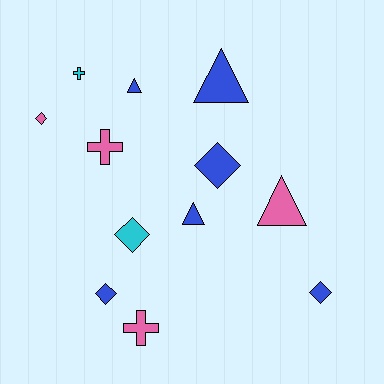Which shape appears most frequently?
Diamond, with 5 objects.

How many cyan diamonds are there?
There is 1 cyan diamond.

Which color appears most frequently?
Blue, with 6 objects.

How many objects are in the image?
There are 12 objects.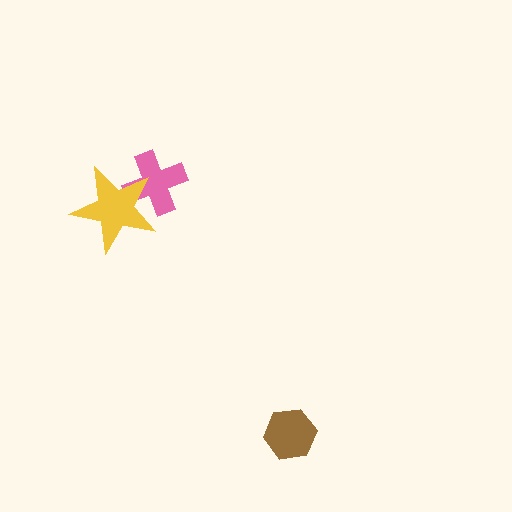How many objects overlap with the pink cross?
1 object overlaps with the pink cross.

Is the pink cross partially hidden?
Yes, it is partially covered by another shape.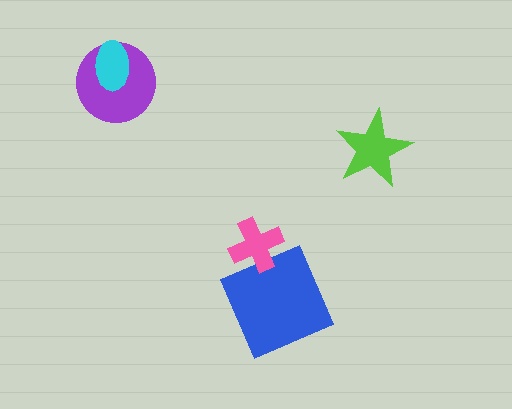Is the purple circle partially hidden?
Yes, it is partially covered by another shape.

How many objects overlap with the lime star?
0 objects overlap with the lime star.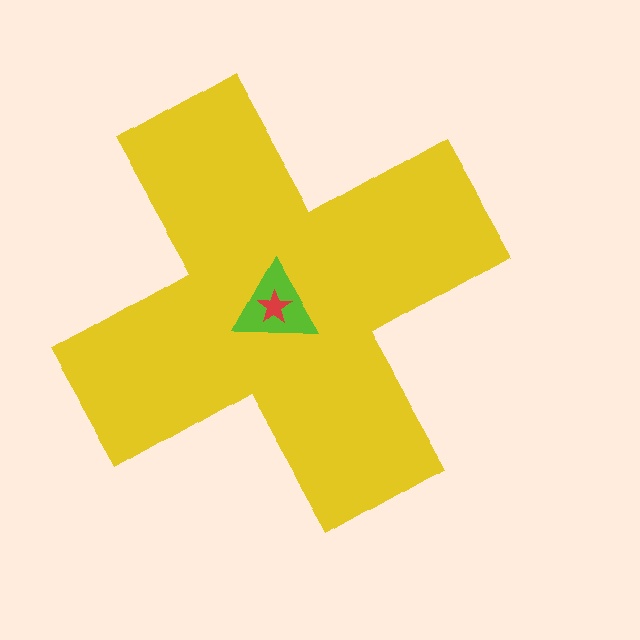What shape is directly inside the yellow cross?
The lime triangle.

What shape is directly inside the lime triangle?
The red star.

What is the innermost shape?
The red star.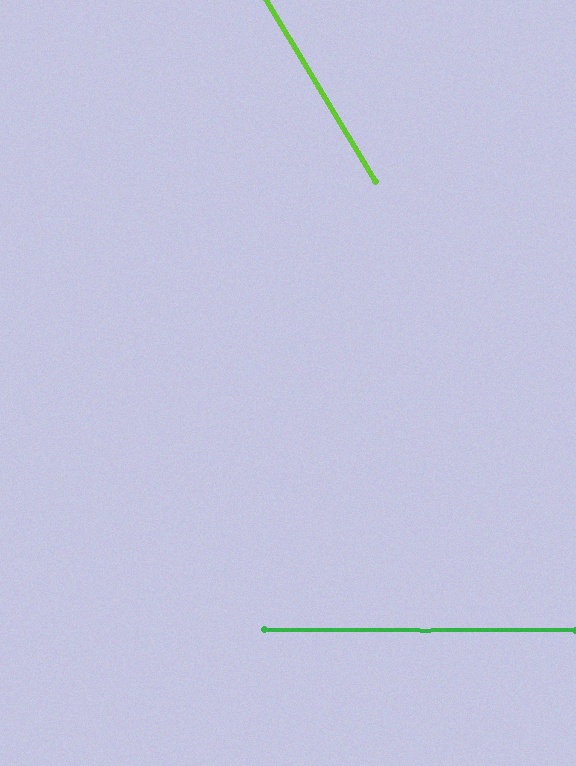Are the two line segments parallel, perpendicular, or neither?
Neither parallel nor perpendicular — they differ by about 59°.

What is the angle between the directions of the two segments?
Approximately 59 degrees.